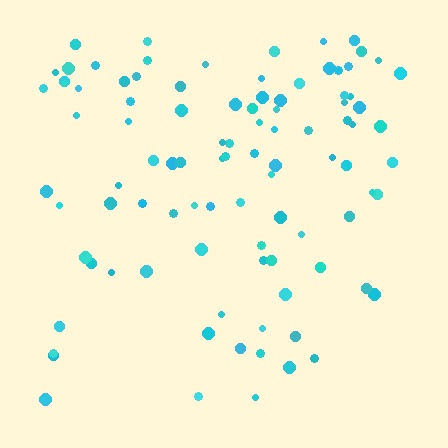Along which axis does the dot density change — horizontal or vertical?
Vertical.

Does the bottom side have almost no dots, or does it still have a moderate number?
Still a moderate number, just noticeably fewer than the top.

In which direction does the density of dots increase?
From bottom to top, with the top side densest.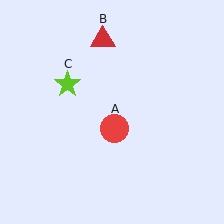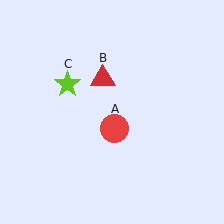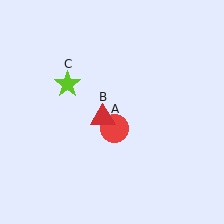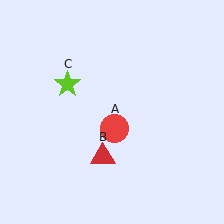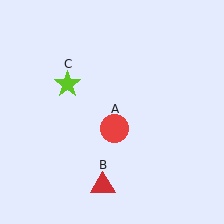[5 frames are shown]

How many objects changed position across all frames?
1 object changed position: red triangle (object B).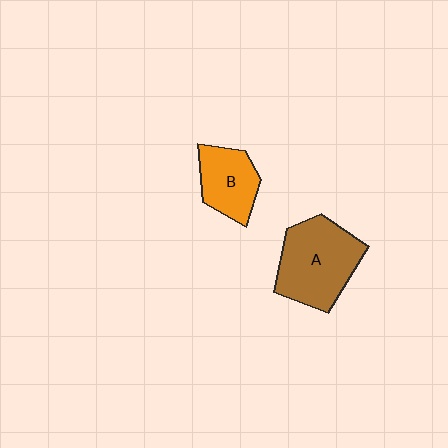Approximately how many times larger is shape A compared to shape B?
Approximately 1.6 times.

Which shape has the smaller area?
Shape B (orange).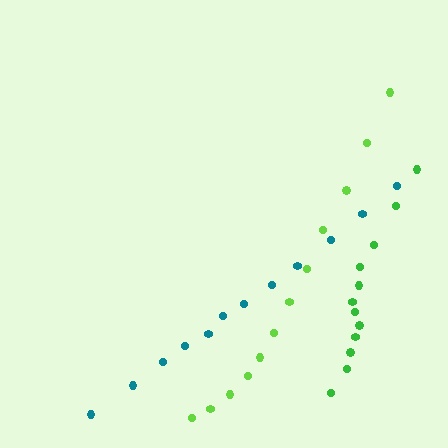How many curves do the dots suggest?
There are 3 distinct paths.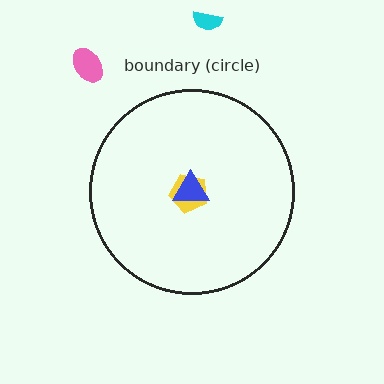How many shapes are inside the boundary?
2 inside, 2 outside.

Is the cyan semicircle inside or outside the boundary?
Outside.